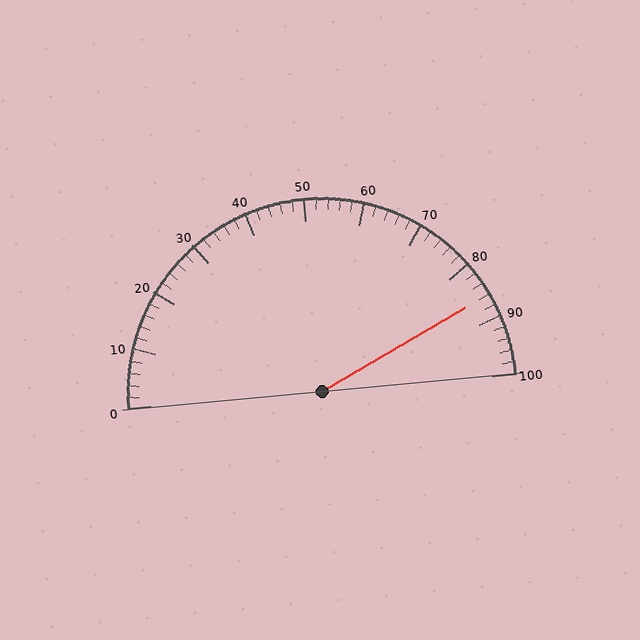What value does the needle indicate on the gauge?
The needle indicates approximately 86.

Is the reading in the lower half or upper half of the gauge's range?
The reading is in the upper half of the range (0 to 100).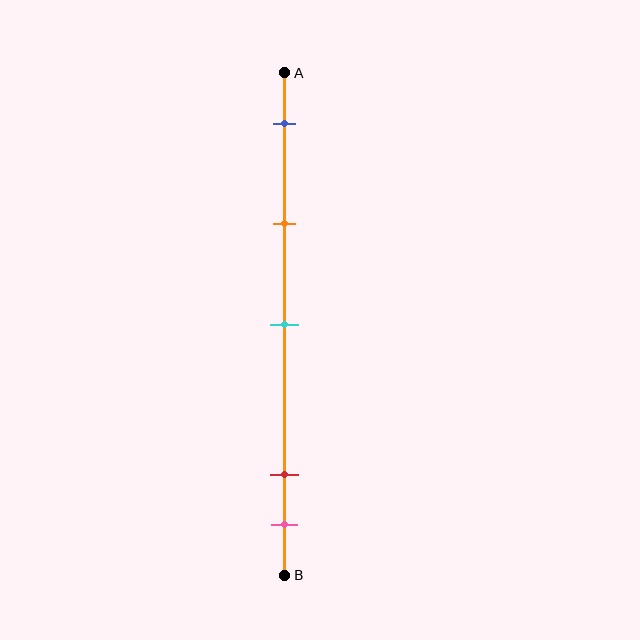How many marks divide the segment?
There are 5 marks dividing the segment.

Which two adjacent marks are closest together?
The red and pink marks are the closest adjacent pair.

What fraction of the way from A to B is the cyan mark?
The cyan mark is approximately 50% (0.5) of the way from A to B.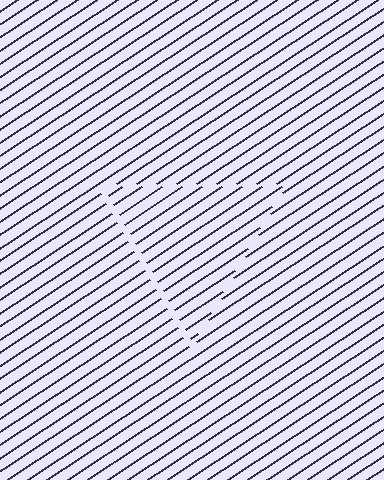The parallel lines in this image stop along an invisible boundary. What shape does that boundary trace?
An illusory triangle. The interior of the shape contains the same grating, shifted by half a period — the contour is defined by the phase discontinuity where line-ends from the inner and outer gratings abut.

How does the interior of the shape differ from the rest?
The interior of the shape contains the same grating, shifted by half a period — the contour is defined by the phase discontinuity where line-ends from the inner and outer gratings abut.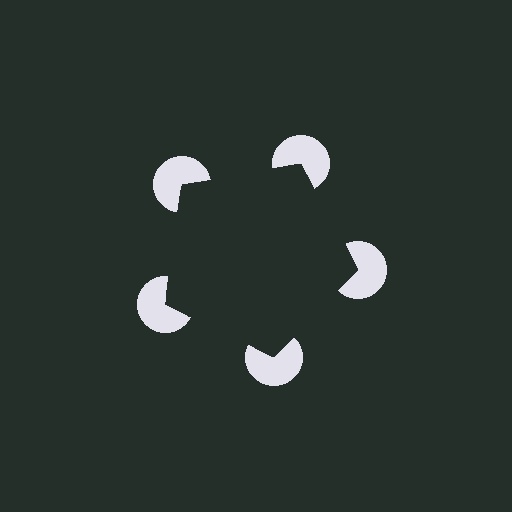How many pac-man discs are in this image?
There are 5 — one at each vertex of the illusory pentagon.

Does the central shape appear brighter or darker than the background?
It typically appears slightly darker than the background, even though no actual brightness change is drawn.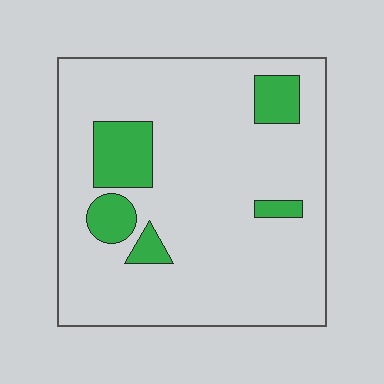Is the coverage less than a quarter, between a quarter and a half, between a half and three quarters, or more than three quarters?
Less than a quarter.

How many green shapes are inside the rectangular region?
5.